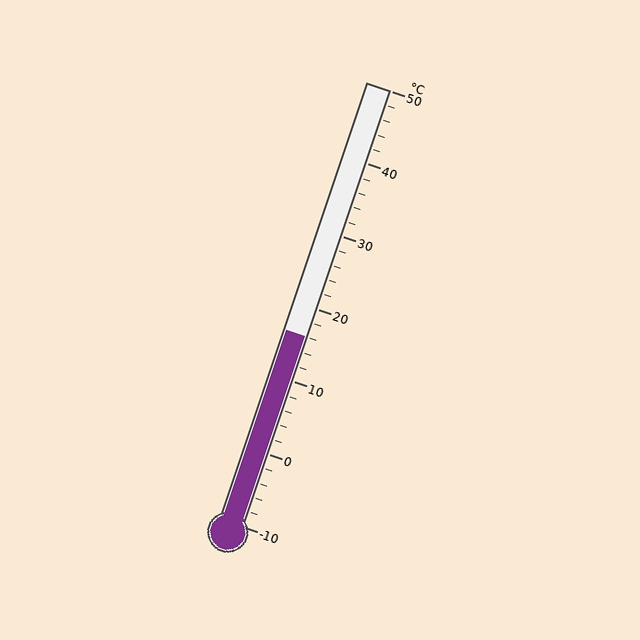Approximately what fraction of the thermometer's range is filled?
The thermometer is filled to approximately 45% of its range.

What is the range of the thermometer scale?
The thermometer scale ranges from -10°C to 50°C.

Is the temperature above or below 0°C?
The temperature is above 0°C.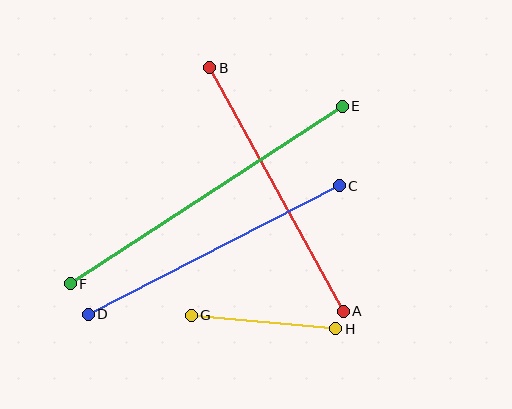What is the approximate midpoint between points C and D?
The midpoint is at approximately (214, 250) pixels.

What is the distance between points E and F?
The distance is approximately 325 pixels.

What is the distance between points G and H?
The distance is approximately 145 pixels.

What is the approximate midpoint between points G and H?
The midpoint is at approximately (264, 322) pixels.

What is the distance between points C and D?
The distance is approximately 282 pixels.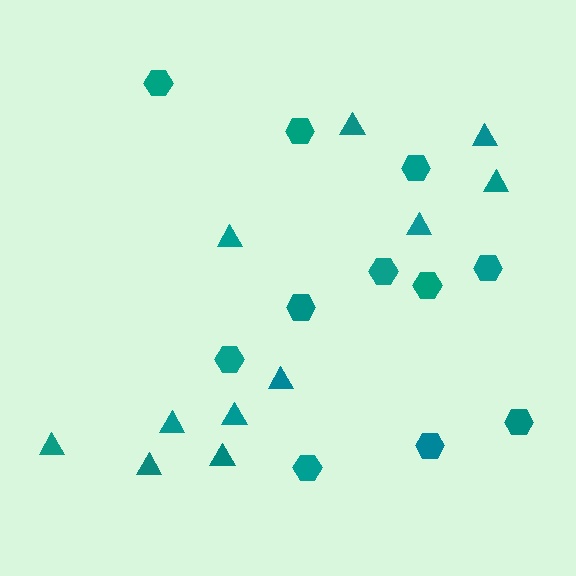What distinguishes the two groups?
There are 2 groups: one group of hexagons (11) and one group of triangles (11).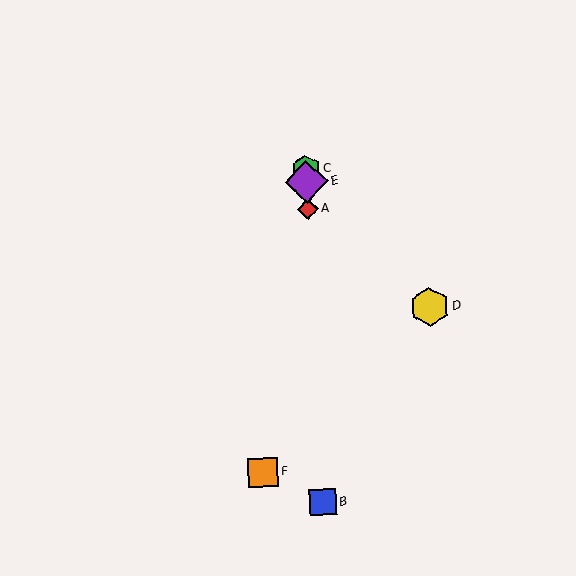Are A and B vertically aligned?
Yes, both are at x≈308.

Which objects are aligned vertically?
Objects A, B, C, E are aligned vertically.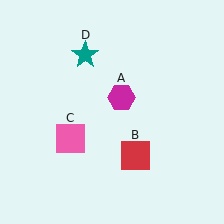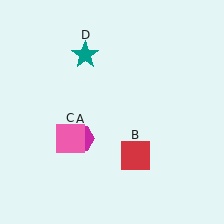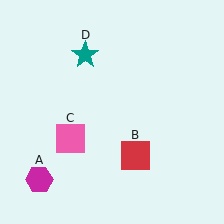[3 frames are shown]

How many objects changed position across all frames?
1 object changed position: magenta hexagon (object A).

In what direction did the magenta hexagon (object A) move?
The magenta hexagon (object A) moved down and to the left.